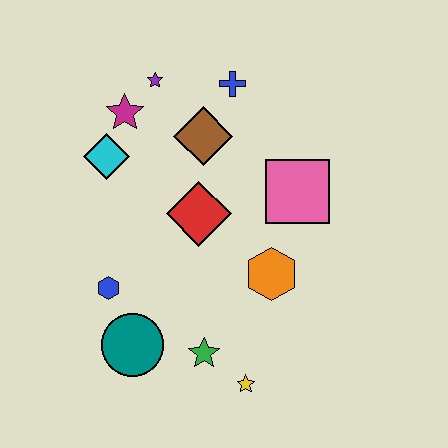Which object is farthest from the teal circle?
The blue cross is farthest from the teal circle.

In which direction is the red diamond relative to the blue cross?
The red diamond is below the blue cross.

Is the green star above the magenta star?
No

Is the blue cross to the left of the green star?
No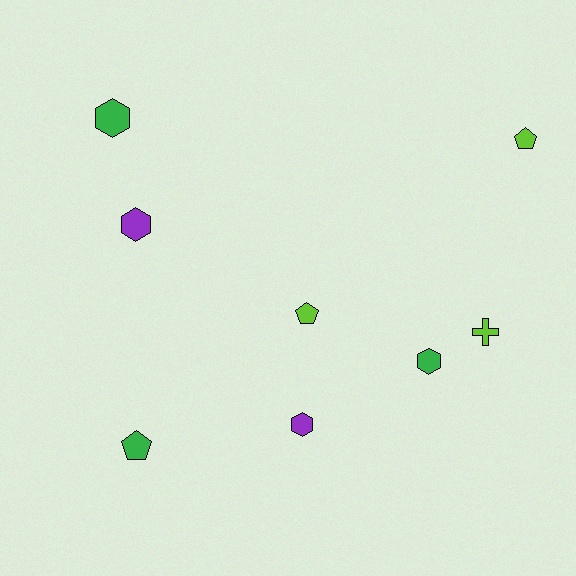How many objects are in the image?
There are 8 objects.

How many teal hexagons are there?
There are no teal hexagons.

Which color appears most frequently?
Green, with 3 objects.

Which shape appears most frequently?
Hexagon, with 4 objects.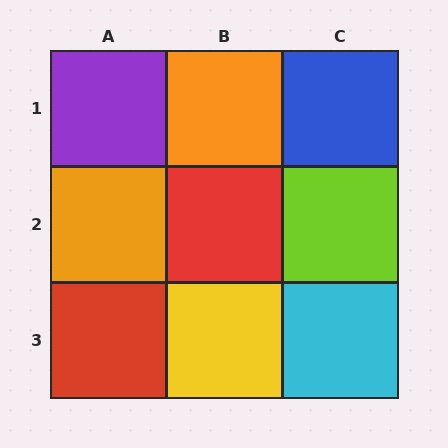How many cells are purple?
1 cell is purple.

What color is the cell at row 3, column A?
Red.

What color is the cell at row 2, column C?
Lime.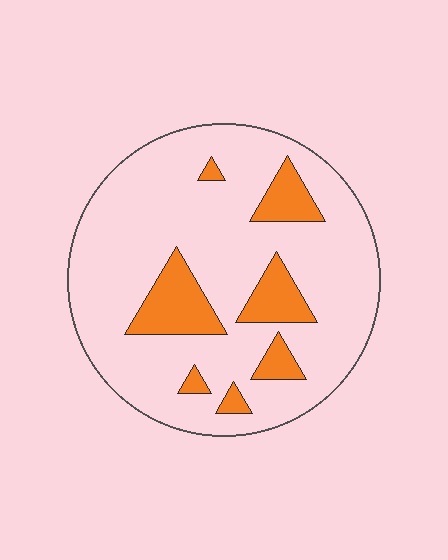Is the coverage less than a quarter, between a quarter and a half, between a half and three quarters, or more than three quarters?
Less than a quarter.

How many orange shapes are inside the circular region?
7.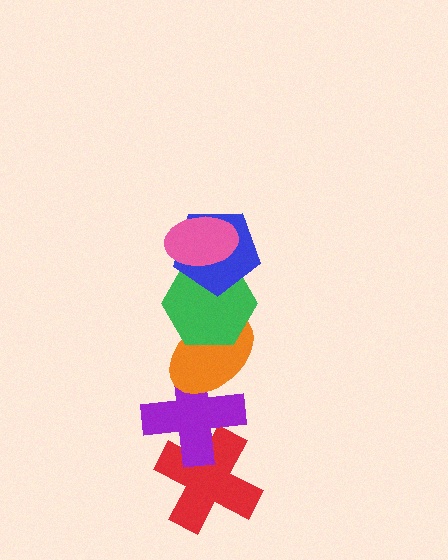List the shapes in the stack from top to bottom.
From top to bottom: the pink ellipse, the blue pentagon, the green hexagon, the orange ellipse, the purple cross, the red cross.